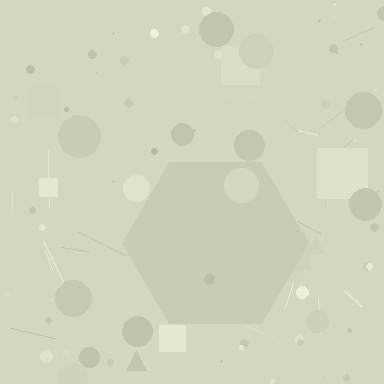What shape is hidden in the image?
A hexagon is hidden in the image.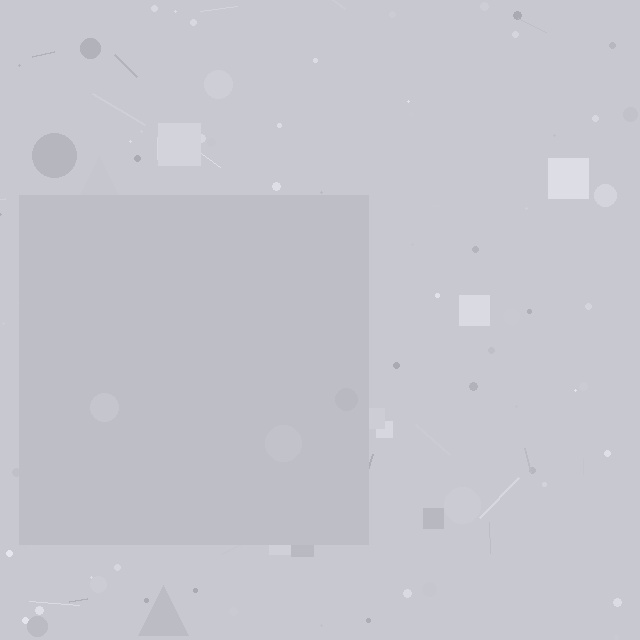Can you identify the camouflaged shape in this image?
The camouflaged shape is a square.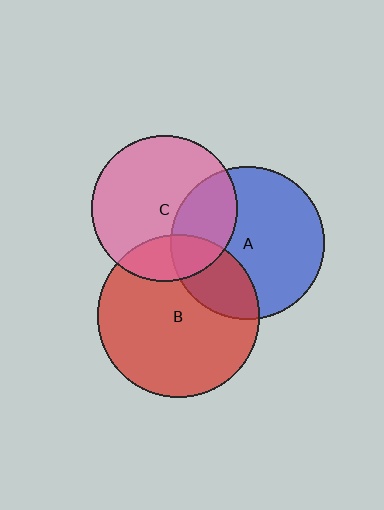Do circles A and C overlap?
Yes.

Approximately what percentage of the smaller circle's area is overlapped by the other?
Approximately 30%.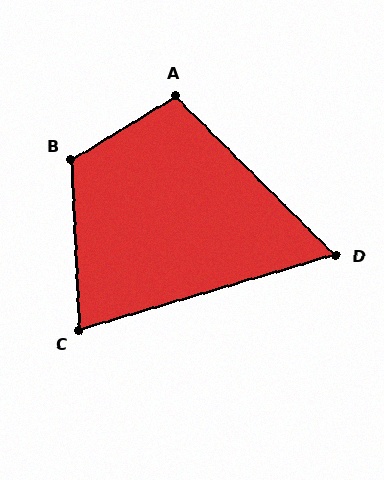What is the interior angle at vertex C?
Approximately 76 degrees (acute).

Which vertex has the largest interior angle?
B, at approximately 119 degrees.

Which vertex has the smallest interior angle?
D, at approximately 61 degrees.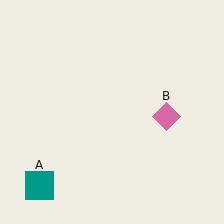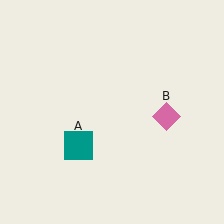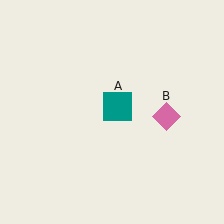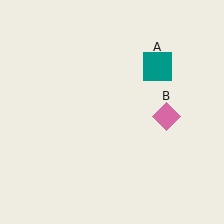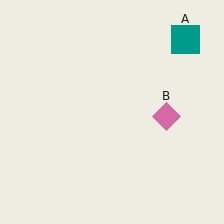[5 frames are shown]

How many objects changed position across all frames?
1 object changed position: teal square (object A).